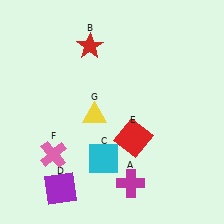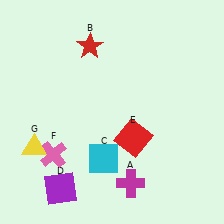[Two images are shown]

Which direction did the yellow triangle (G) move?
The yellow triangle (G) moved left.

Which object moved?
The yellow triangle (G) moved left.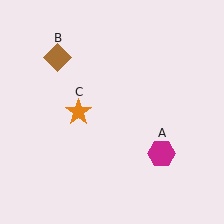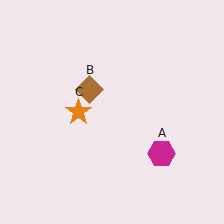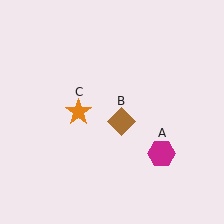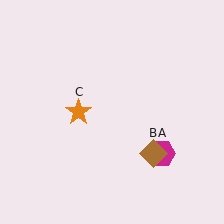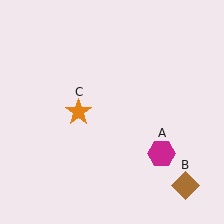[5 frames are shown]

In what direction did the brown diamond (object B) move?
The brown diamond (object B) moved down and to the right.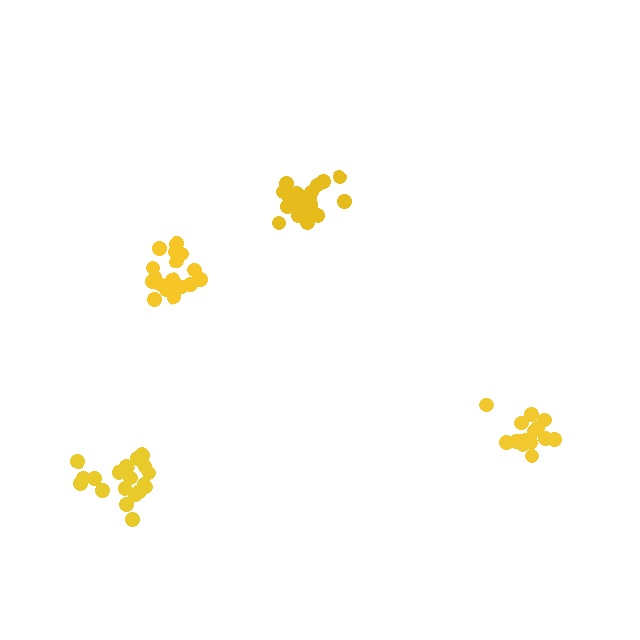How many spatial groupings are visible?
There are 4 spatial groupings.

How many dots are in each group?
Group 1: 20 dots, Group 2: 20 dots, Group 3: 19 dots, Group 4: 16 dots (75 total).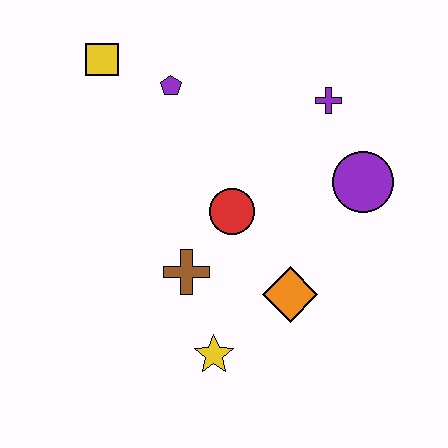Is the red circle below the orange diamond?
No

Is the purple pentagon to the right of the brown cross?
No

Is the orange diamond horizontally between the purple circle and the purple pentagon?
Yes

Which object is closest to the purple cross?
The purple circle is closest to the purple cross.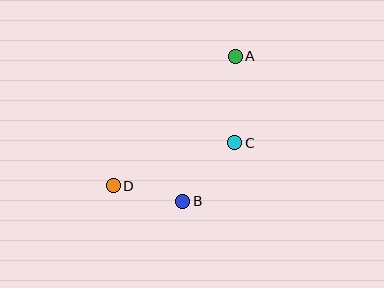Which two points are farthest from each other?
Points A and D are farthest from each other.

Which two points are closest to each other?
Points B and D are closest to each other.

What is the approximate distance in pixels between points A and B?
The distance between A and B is approximately 154 pixels.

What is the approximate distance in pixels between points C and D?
The distance between C and D is approximately 129 pixels.